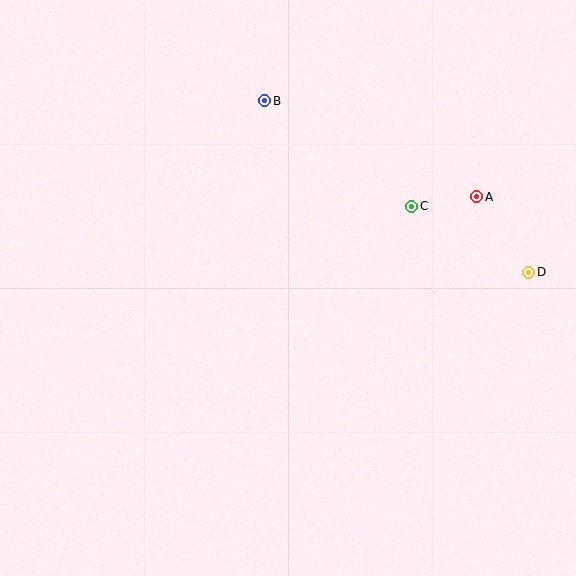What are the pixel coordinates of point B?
Point B is at (265, 101).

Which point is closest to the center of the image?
Point C at (412, 206) is closest to the center.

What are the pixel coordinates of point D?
Point D is at (529, 272).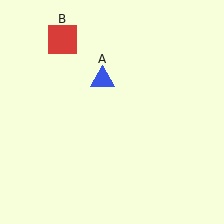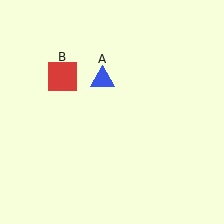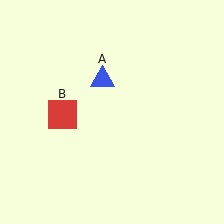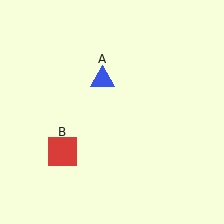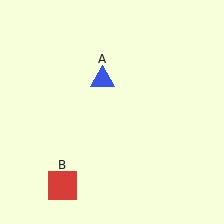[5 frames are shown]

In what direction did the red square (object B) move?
The red square (object B) moved down.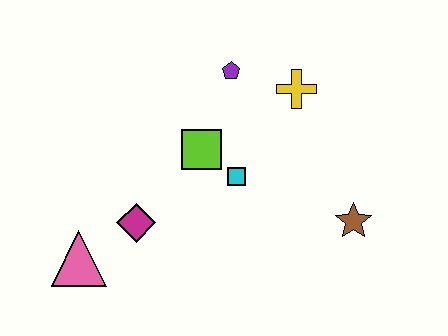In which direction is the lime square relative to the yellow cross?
The lime square is to the left of the yellow cross.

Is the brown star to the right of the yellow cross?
Yes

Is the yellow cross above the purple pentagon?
No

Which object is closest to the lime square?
The cyan square is closest to the lime square.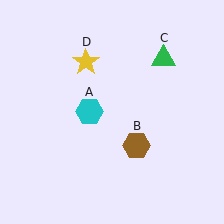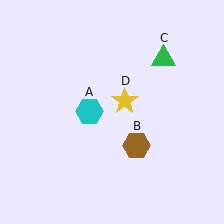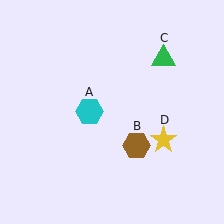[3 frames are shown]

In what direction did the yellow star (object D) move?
The yellow star (object D) moved down and to the right.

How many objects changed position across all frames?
1 object changed position: yellow star (object D).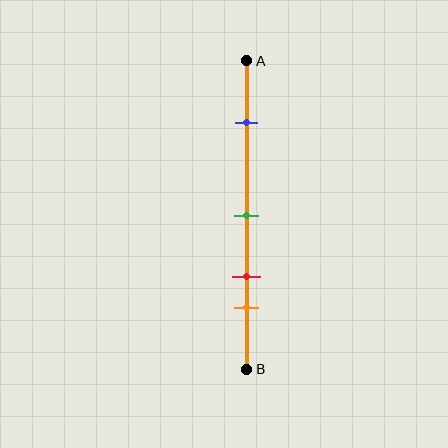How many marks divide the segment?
There are 4 marks dividing the segment.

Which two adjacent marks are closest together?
The red and orange marks are the closest adjacent pair.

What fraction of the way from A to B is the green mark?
The green mark is approximately 50% (0.5) of the way from A to B.